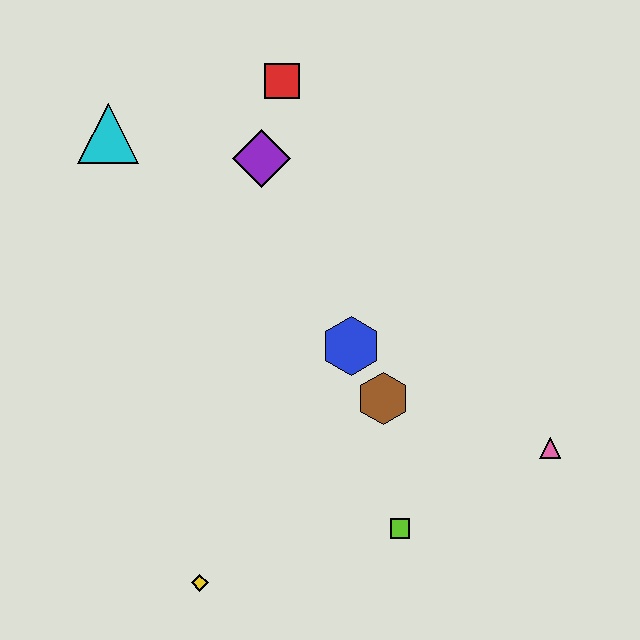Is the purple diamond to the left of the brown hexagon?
Yes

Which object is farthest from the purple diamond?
The yellow diamond is farthest from the purple diamond.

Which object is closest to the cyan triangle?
The purple diamond is closest to the cyan triangle.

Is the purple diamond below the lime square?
No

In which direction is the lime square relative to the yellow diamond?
The lime square is to the right of the yellow diamond.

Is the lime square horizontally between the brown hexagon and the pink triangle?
Yes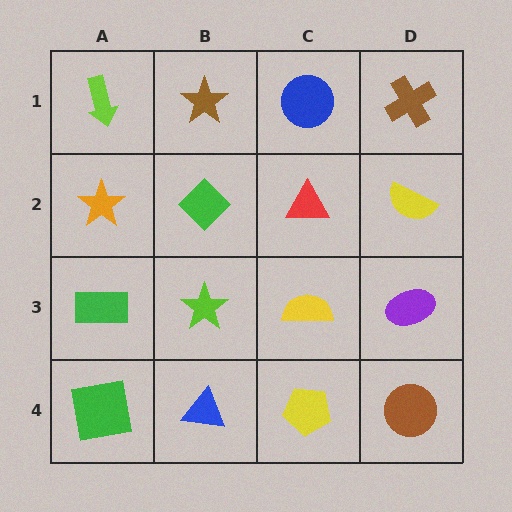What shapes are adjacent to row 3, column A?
An orange star (row 2, column A), a green square (row 4, column A), a lime star (row 3, column B).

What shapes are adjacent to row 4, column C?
A yellow semicircle (row 3, column C), a blue triangle (row 4, column B), a brown circle (row 4, column D).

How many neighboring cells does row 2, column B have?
4.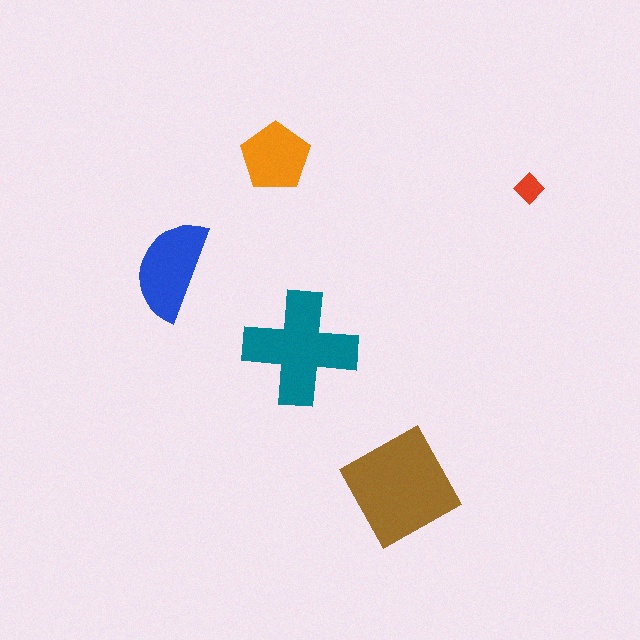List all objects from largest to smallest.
The brown square, the teal cross, the blue semicircle, the orange pentagon, the red diamond.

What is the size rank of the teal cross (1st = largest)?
2nd.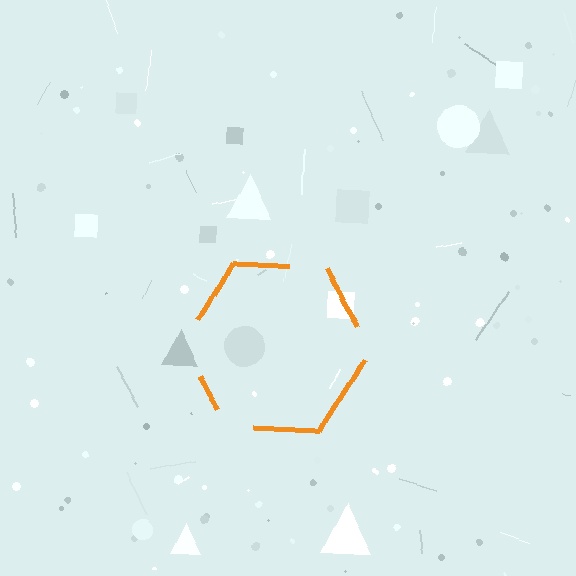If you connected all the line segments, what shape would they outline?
They would outline a hexagon.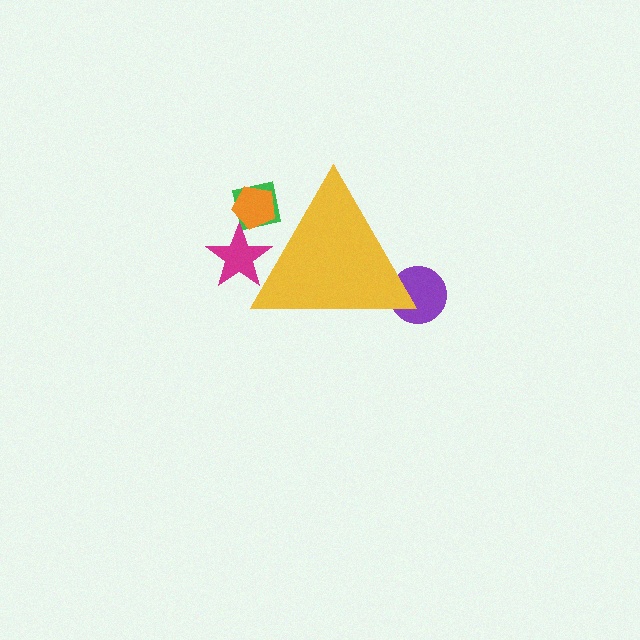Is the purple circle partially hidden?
Yes, the purple circle is partially hidden behind the yellow triangle.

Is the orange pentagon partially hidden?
Yes, the orange pentagon is partially hidden behind the yellow triangle.